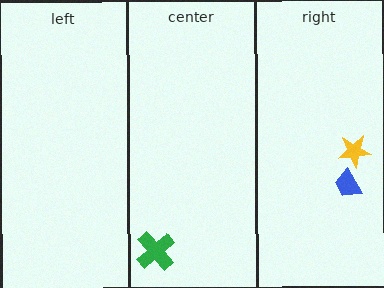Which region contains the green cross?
The center region.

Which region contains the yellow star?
The right region.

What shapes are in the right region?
The yellow star, the blue trapezoid.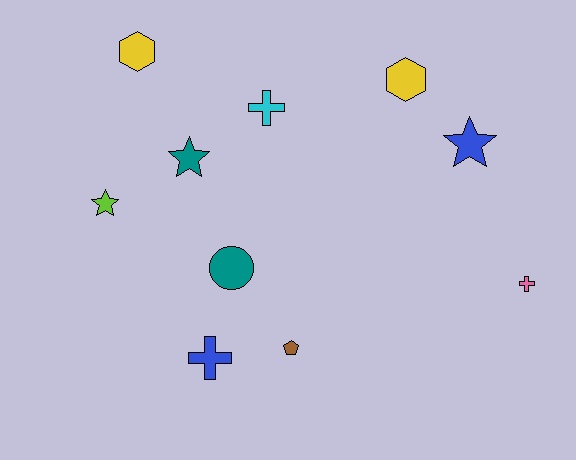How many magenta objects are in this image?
There are no magenta objects.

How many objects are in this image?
There are 10 objects.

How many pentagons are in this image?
There is 1 pentagon.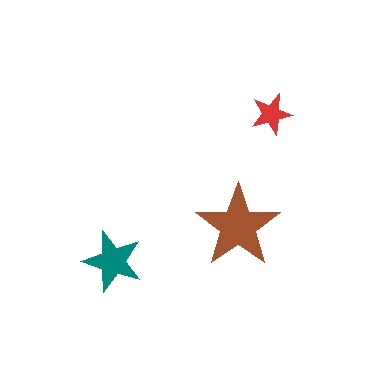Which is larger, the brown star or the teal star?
The brown one.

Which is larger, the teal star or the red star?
The teal one.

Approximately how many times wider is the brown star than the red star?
About 2 times wider.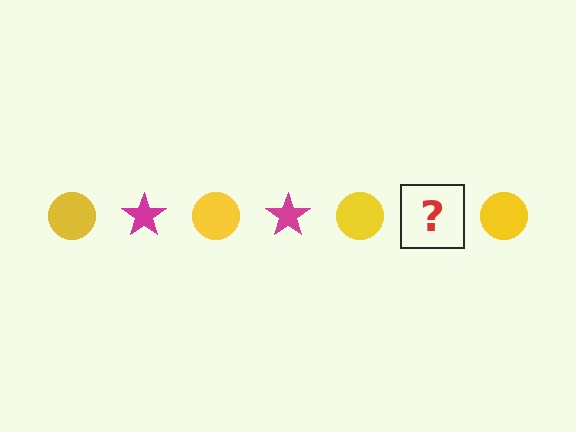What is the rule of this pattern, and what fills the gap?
The rule is that the pattern alternates between yellow circle and magenta star. The gap should be filled with a magenta star.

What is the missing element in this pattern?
The missing element is a magenta star.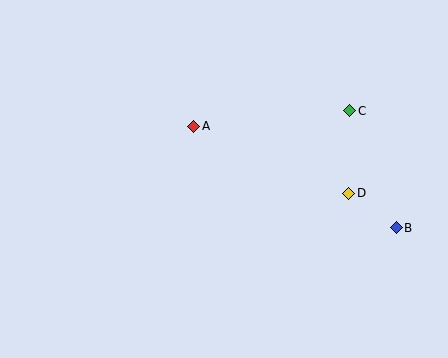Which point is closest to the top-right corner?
Point C is closest to the top-right corner.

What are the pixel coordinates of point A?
Point A is at (194, 126).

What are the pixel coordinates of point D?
Point D is at (349, 193).